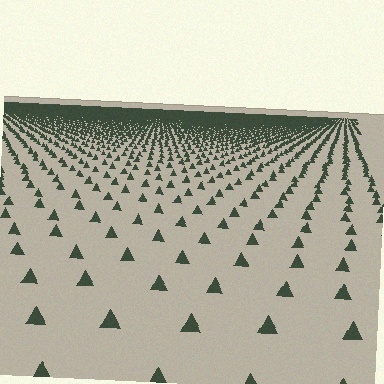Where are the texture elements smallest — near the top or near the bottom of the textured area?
Near the top.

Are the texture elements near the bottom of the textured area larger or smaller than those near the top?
Larger. Near the bottom, elements are closer to the viewer and appear at a bigger on-screen size.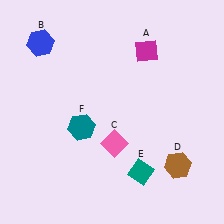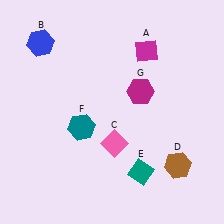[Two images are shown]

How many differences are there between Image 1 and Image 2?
There is 1 difference between the two images.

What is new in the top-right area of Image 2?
A magenta hexagon (G) was added in the top-right area of Image 2.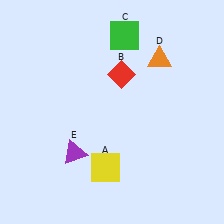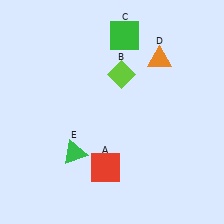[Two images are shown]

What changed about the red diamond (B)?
In Image 1, B is red. In Image 2, it changed to lime.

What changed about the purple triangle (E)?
In Image 1, E is purple. In Image 2, it changed to green.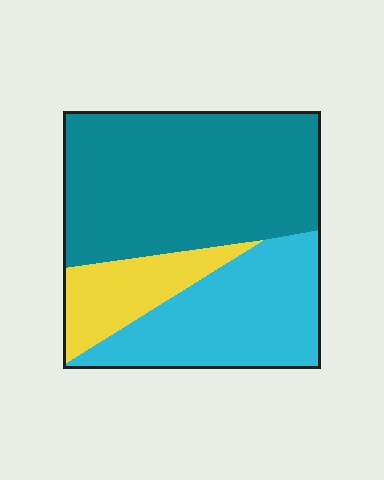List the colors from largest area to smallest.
From largest to smallest: teal, cyan, yellow.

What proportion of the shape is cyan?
Cyan takes up about one third (1/3) of the shape.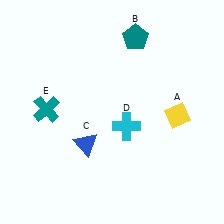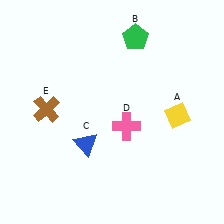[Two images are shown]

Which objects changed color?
B changed from teal to green. D changed from cyan to pink. E changed from teal to brown.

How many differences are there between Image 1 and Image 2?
There are 3 differences between the two images.